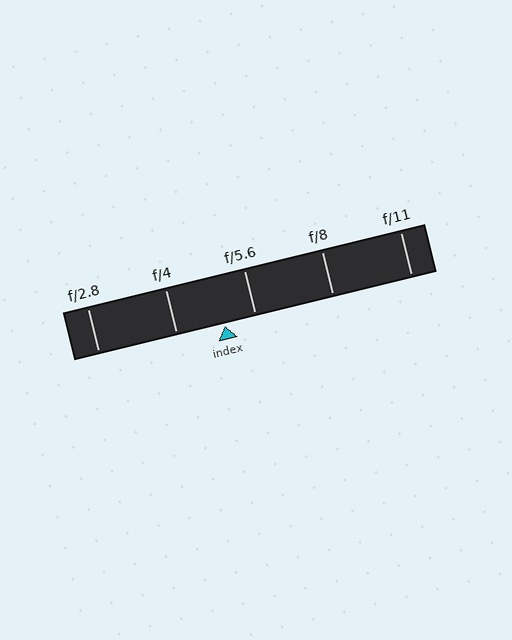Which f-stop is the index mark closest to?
The index mark is closest to f/5.6.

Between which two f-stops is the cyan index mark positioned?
The index mark is between f/4 and f/5.6.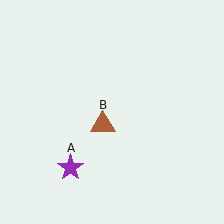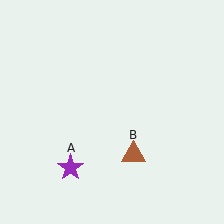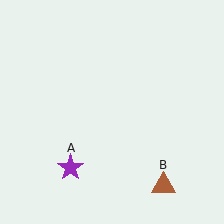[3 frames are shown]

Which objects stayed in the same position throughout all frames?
Purple star (object A) remained stationary.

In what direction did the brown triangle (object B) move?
The brown triangle (object B) moved down and to the right.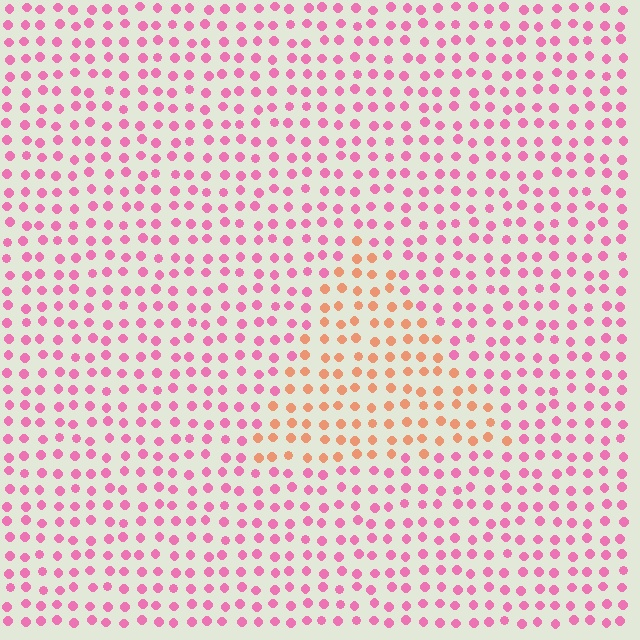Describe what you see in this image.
The image is filled with small pink elements in a uniform arrangement. A triangle-shaped region is visible where the elements are tinted to a slightly different hue, forming a subtle color boundary.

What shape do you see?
I see a triangle.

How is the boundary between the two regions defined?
The boundary is defined purely by a slight shift in hue (about 49 degrees). Spacing, size, and orientation are identical on both sides.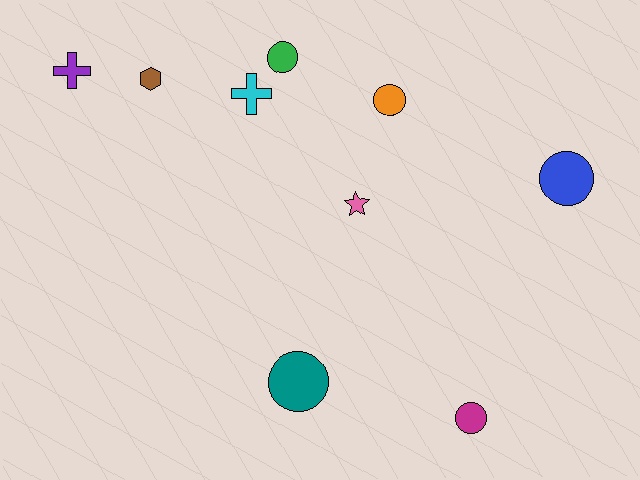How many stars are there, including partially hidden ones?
There is 1 star.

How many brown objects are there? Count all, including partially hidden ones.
There is 1 brown object.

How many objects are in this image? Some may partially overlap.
There are 9 objects.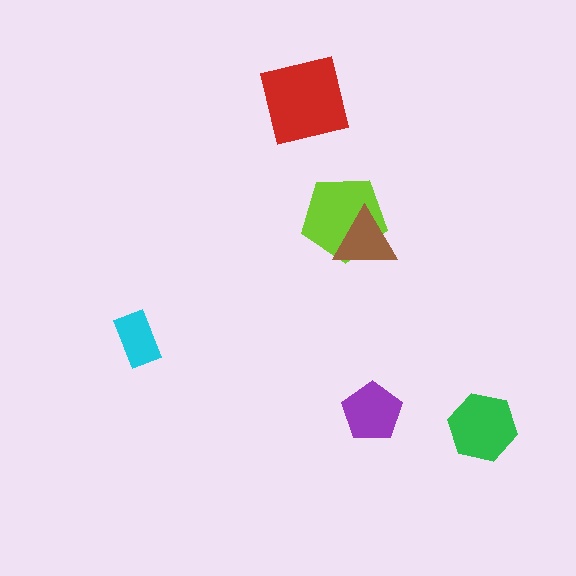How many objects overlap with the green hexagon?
0 objects overlap with the green hexagon.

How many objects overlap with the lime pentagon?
1 object overlaps with the lime pentagon.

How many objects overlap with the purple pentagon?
0 objects overlap with the purple pentagon.